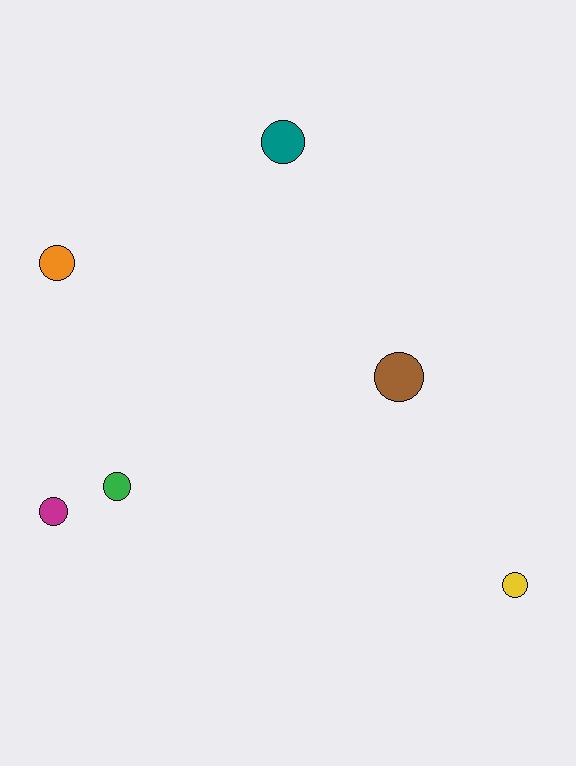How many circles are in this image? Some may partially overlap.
There are 6 circles.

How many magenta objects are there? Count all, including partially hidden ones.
There is 1 magenta object.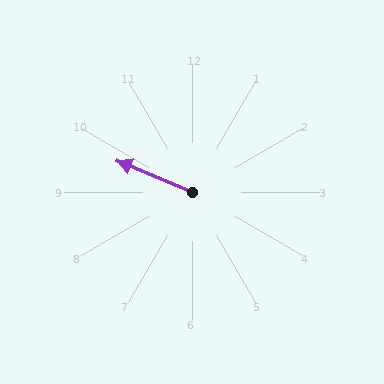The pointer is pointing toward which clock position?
Roughly 10 o'clock.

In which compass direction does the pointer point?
Northwest.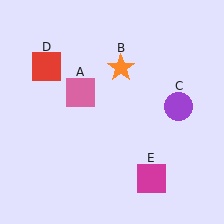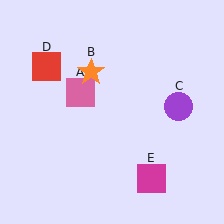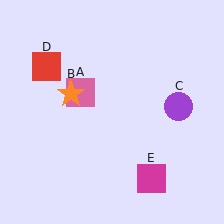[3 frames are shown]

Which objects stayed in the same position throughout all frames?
Pink square (object A) and purple circle (object C) and red square (object D) and magenta square (object E) remained stationary.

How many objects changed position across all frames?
1 object changed position: orange star (object B).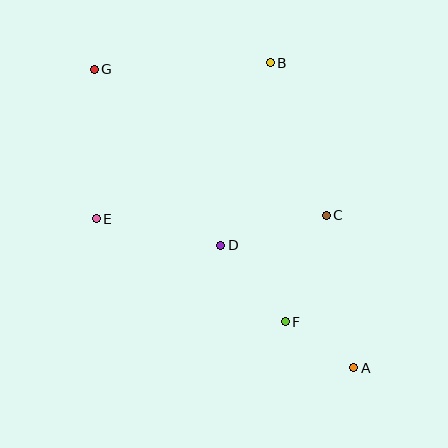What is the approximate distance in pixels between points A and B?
The distance between A and B is approximately 316 pixels.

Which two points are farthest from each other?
Points A and G are farthest from each other.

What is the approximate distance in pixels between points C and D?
The distance between C and D is approximately 110 pixels.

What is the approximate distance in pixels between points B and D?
The distance between B and D is approximately 189 pixels.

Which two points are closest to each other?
Points A and F are closest to each other.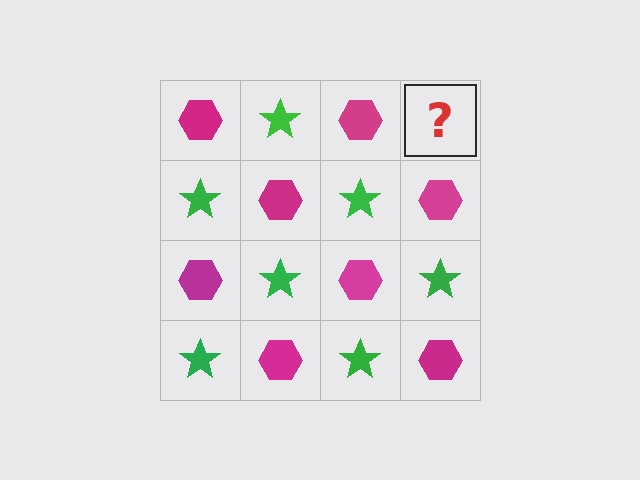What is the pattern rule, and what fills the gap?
The rule is that it alternates magenta hexagon and green star in a checkerboard pattern. The gap should be filled with a green star.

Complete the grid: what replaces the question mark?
The question mark should be replaced with a green star.